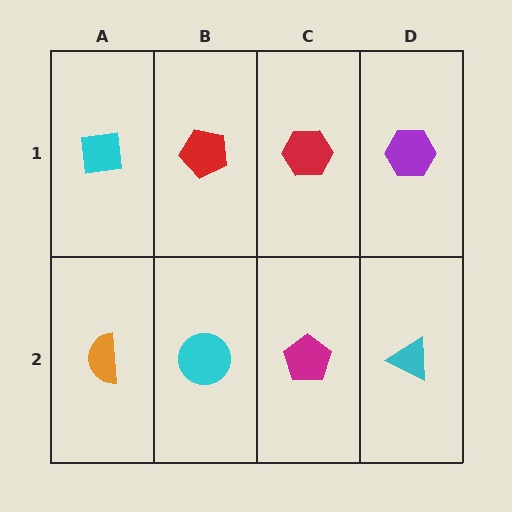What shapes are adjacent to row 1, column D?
A cyan triangle (row 2, column D), a red hexagon (row 1, column C).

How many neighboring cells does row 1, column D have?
2.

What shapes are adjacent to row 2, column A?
A cyan square (row 1, column A), a cyan circle (row 2, column B).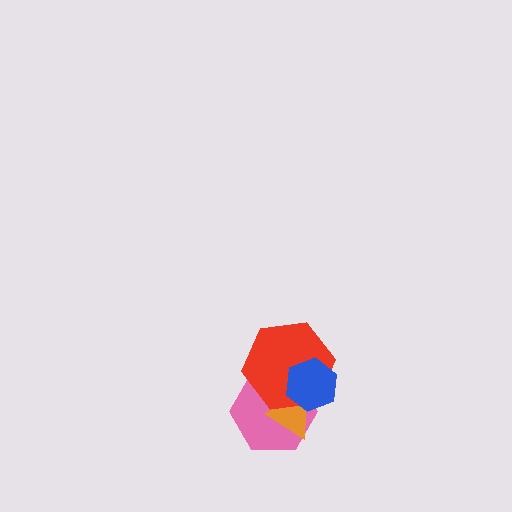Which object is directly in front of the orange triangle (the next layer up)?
The red hexagon is directly in front of the orange triangle.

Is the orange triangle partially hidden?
Yes, it is partially covered by another shape.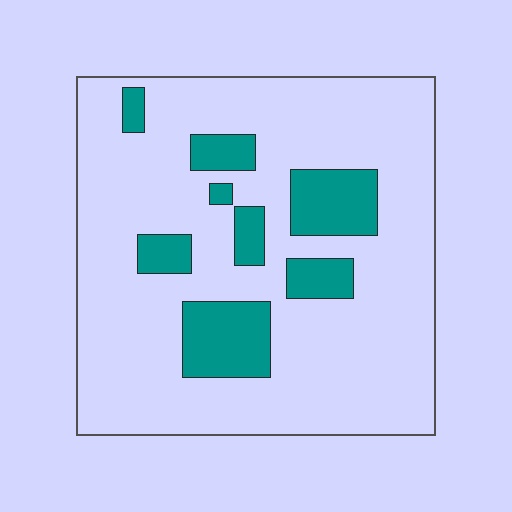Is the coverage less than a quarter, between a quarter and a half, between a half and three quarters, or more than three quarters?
Less than a quarter.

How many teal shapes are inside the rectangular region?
8.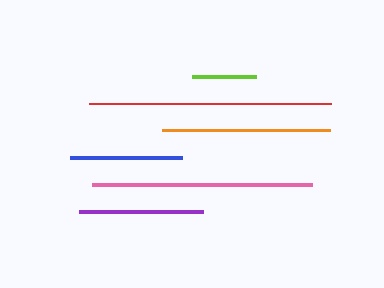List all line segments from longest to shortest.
From longest to shortest: red, pink, orange, purple, blue, lime.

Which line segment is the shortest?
The lime line is the shortest at approximately 64 pixels.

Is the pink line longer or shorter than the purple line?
The pink line is longer than the purple line.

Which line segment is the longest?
The red line is the longest at approximately 242 pixels.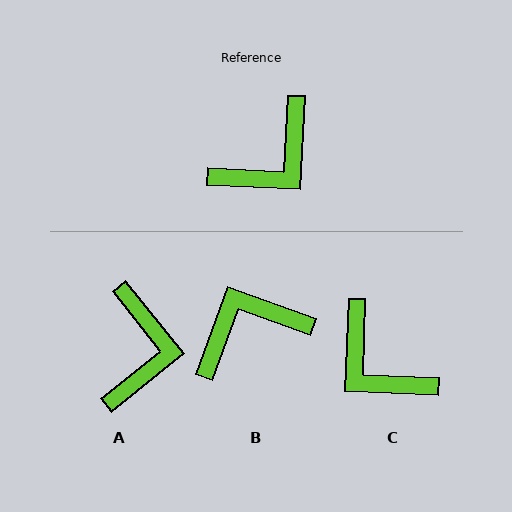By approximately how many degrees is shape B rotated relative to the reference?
Approximately 163 degrees counter-clockwise.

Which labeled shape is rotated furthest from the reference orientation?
B, about 163 degrees away.